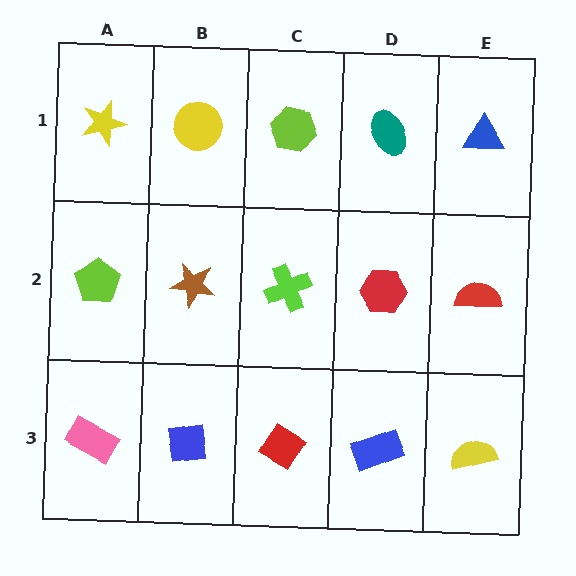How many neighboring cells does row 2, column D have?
4.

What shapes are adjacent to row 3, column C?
A lime cross (row 2, column C), a blue square (row 3, column B), a blue rectangle (row 3, column D).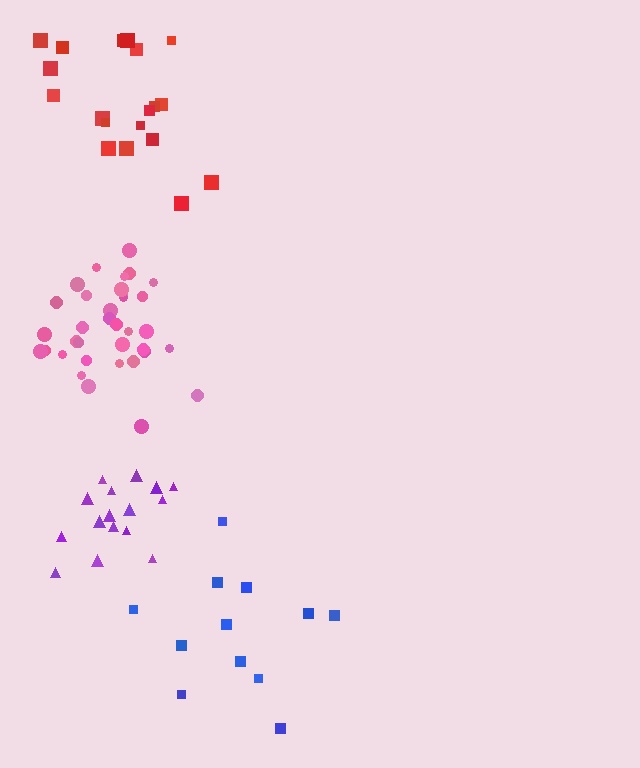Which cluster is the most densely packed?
Pink.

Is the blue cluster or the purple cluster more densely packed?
Purple.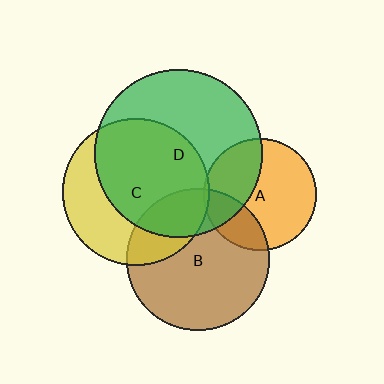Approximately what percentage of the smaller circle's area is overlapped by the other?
Approximately 35%.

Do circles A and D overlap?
Yes.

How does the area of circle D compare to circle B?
Approximately 1.4 times.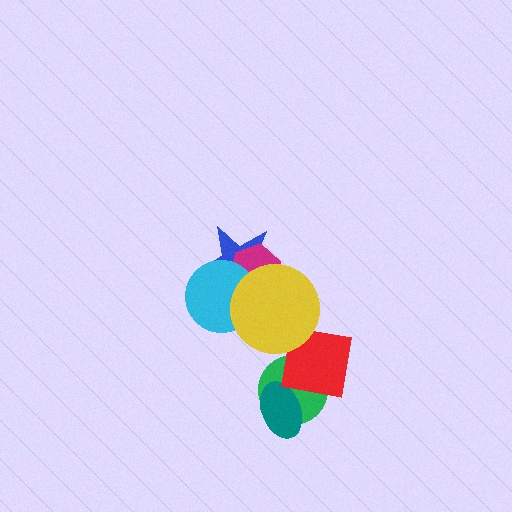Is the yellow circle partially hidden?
No, no other shape covers it.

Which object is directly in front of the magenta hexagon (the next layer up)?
The cyan circle is directly in front of the magenta hexagon.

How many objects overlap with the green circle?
2 objects overlap with the green circle.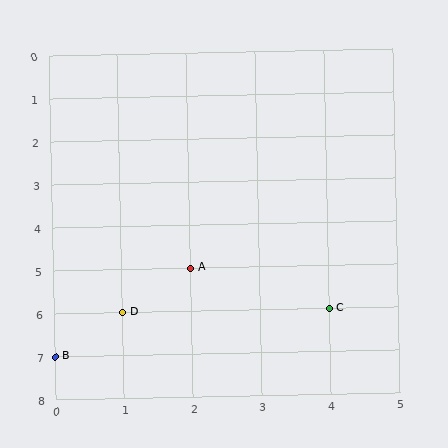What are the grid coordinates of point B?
Point B is at grid coordinates (0, 7).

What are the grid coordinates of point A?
Point A is at grid coordinates (2, 5).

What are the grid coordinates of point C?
Point C is at grid coordinates (4, 6).